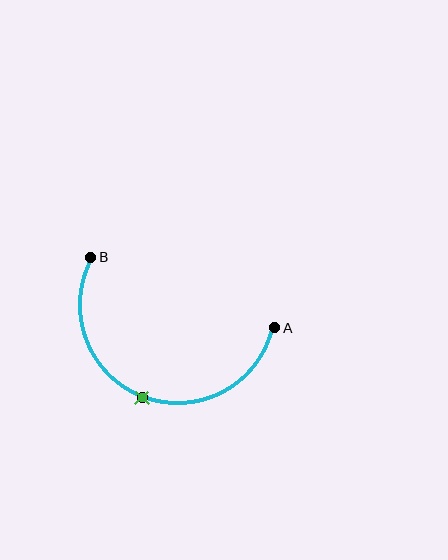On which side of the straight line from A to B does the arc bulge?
The arc bulges below the straight line connecting A and B.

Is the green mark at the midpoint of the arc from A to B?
Yes. The green mark lies on the arc at equal arc-length from both A and B — it is the arc midpoint.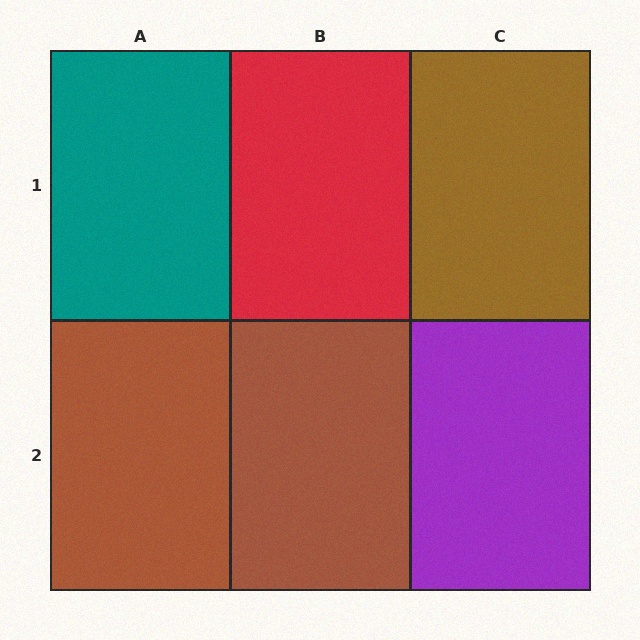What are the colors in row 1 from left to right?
Teal, red, brown.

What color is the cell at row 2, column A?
Brown.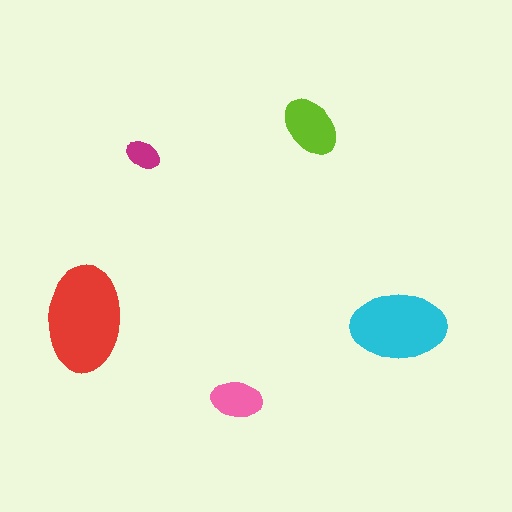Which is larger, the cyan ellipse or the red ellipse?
The red one.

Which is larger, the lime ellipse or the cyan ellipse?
The cyan one.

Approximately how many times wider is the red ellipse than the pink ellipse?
About 2 times wider.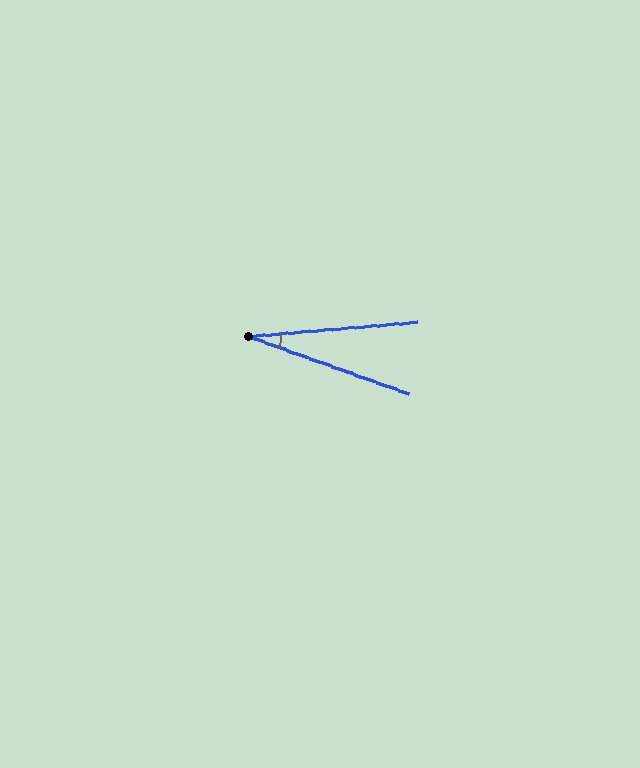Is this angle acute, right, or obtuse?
It is acute.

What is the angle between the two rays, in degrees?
Approximately 24 degrees.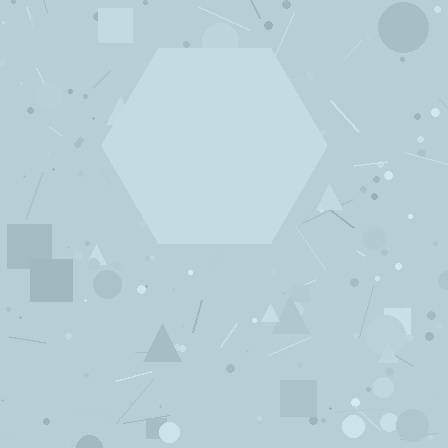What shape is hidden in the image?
A hexagon is hidden in the image.